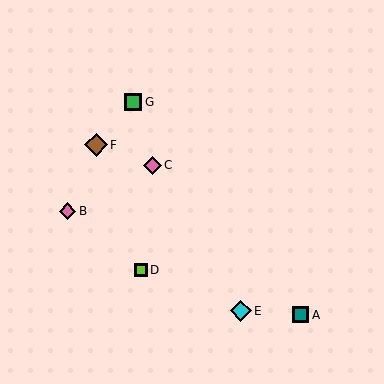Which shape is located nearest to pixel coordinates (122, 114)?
The green square (labeled G) at (133, 102) is nearest to that location.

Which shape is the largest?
The brown diamond (labeled F) is the largest.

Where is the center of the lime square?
The center of the lime square is at (141, 270).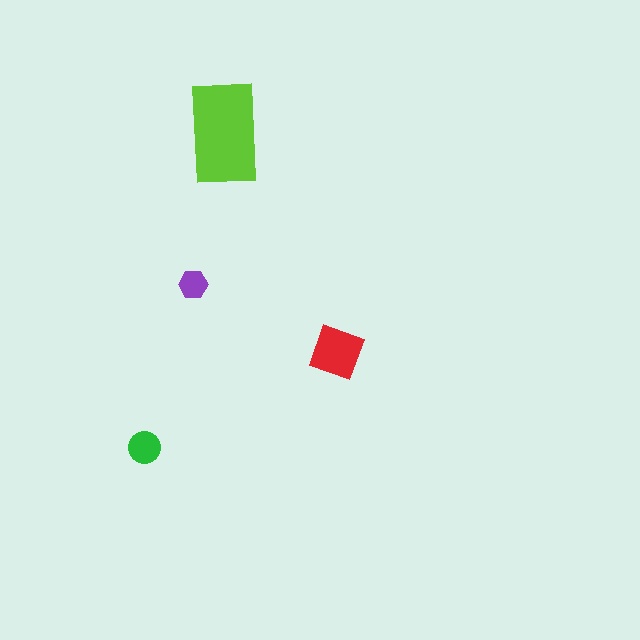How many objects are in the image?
There are 4 objects in the image.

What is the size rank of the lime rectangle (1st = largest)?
1st.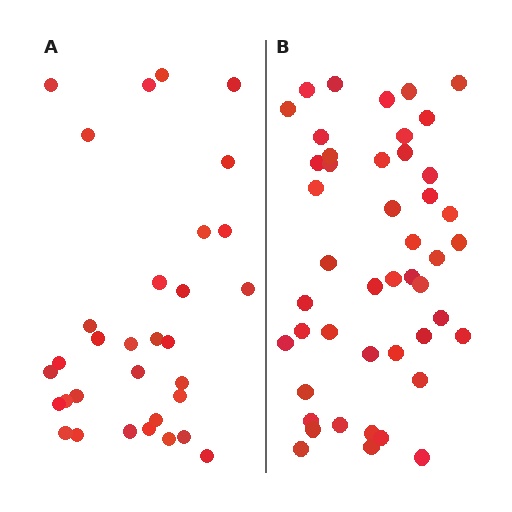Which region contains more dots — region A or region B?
Region B (the right region) has more dots.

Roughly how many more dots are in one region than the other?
Region B has approximately 15 more dots than region A.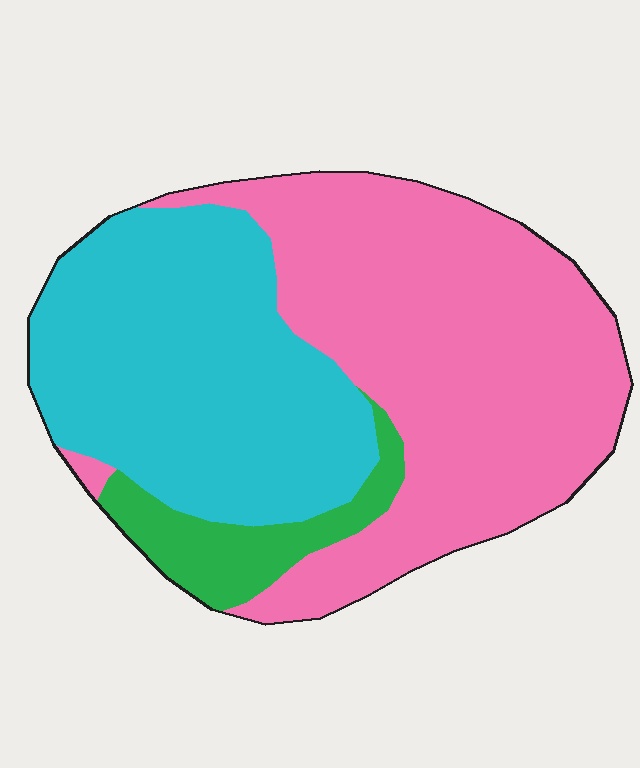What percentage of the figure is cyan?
Cyan takes up about two fifths (2/5) of the figure.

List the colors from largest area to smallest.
From largest to smallest: pink, cyan, green.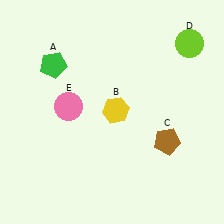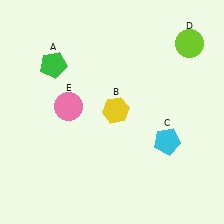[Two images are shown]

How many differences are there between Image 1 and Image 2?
There is 1 difference between the two images.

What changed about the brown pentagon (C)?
In Image 1, C is brown. In Image 2, it changed to cyan.